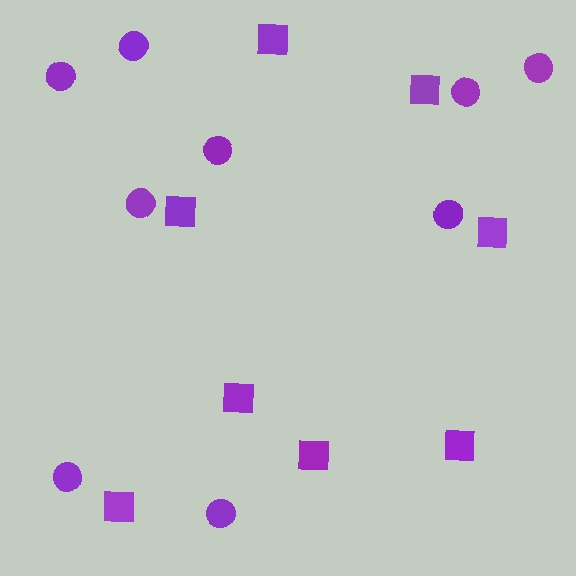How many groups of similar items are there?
There are 2 groups: one group of circles (9) and one group of squares (8).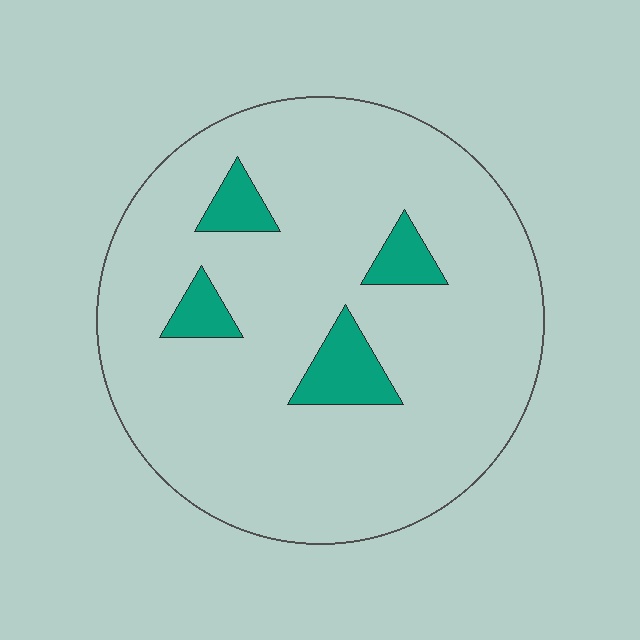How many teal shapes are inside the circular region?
4.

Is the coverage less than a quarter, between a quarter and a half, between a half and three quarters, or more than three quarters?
Less than a quarter.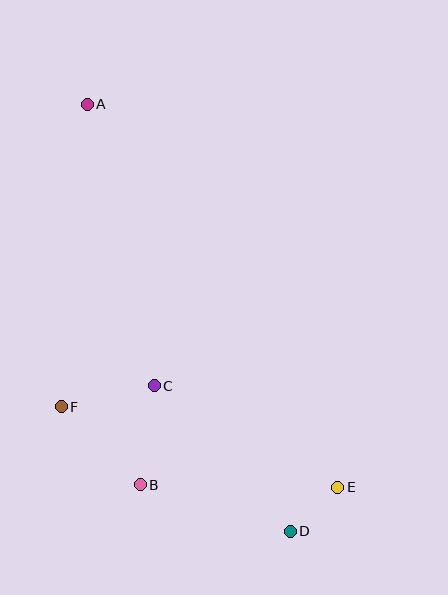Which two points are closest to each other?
Points D and E are closest to each other.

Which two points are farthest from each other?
Points A and D are farthest from each other.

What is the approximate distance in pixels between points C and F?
The distance between C and F is approximately 95 pixels.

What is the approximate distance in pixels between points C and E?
The distance between C and E is approximately 210 pixels.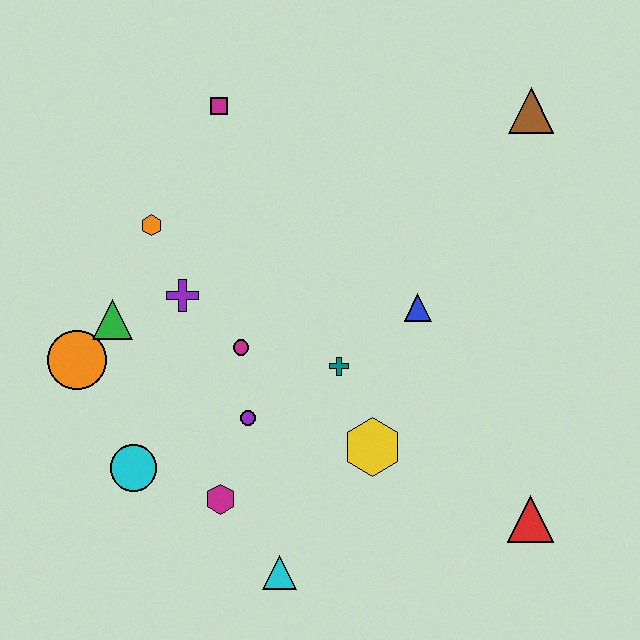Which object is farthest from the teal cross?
The brown triangle is farthest from the teal cross.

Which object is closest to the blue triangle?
The teal cross is closest to the blue triangle.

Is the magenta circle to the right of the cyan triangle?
No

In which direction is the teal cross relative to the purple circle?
The teal cross is to the right of the purple circle.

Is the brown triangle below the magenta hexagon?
No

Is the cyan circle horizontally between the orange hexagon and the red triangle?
No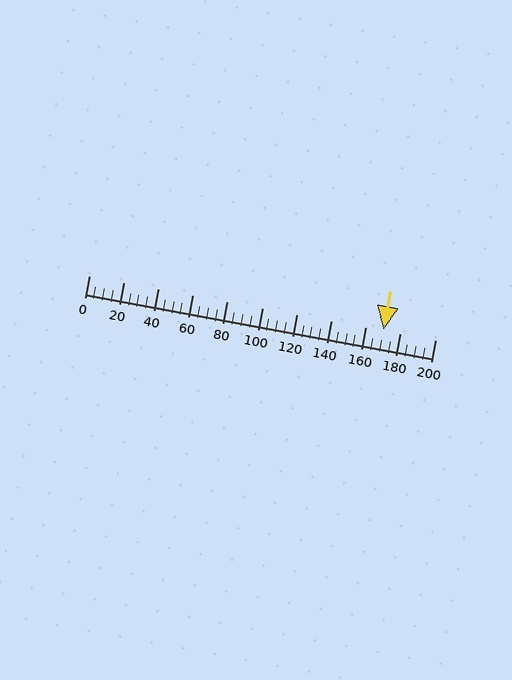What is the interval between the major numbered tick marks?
The major tick marks are spaced 20 units apart.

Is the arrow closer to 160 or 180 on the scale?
The arrow is closer to 180.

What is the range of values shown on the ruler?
The ruler shows values from 0 to 200.